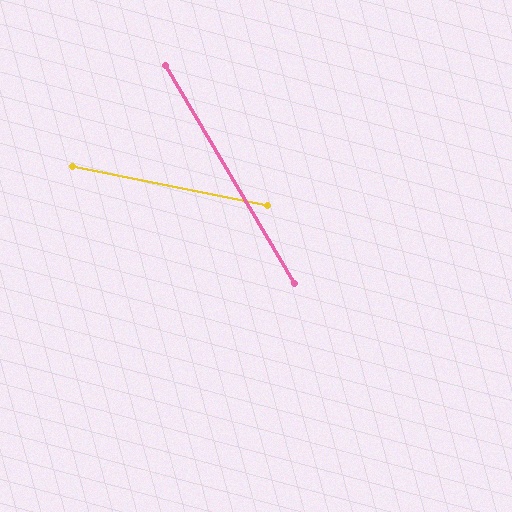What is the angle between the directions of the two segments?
Approximately 48 degrees.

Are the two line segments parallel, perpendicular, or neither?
Neither parallel nor perpendicular — they differ by about 48°.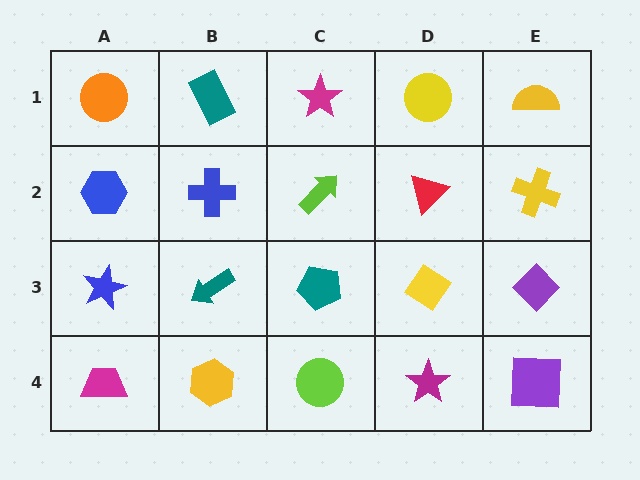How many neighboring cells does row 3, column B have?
4.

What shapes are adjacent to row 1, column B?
A blue cross (row 2, column B), an orange circle (row 1, column A), a magenta star (row 1, column C).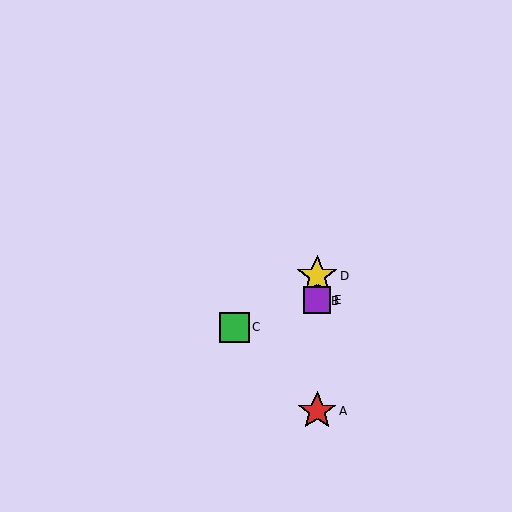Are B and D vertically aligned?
Yes, both are at x≈317.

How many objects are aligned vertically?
4 objects (A, B, D, E) are aligned vertically.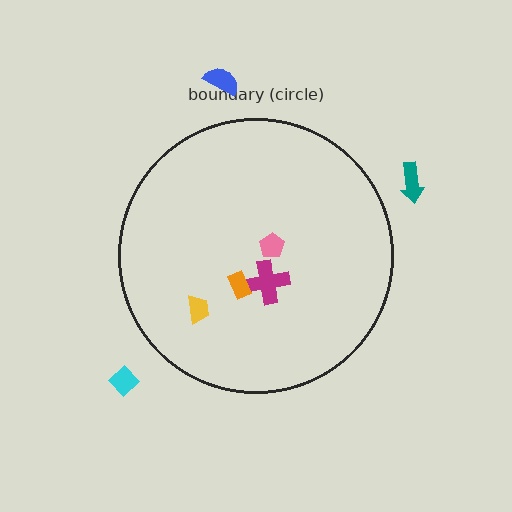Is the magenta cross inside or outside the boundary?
Inside.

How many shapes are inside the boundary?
4 inside, 3 outside.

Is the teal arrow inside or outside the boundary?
Outside.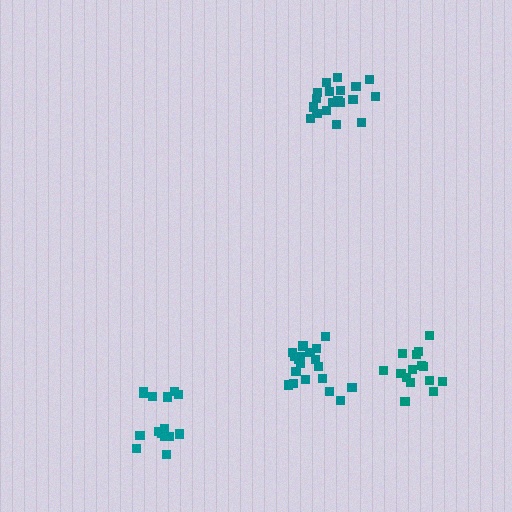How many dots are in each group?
Group 1: 19 dots, Group 2: 20 dots, Group 3: 15 dots, Group 4: 15 dots (69 total).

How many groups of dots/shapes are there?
There are 4 groups.